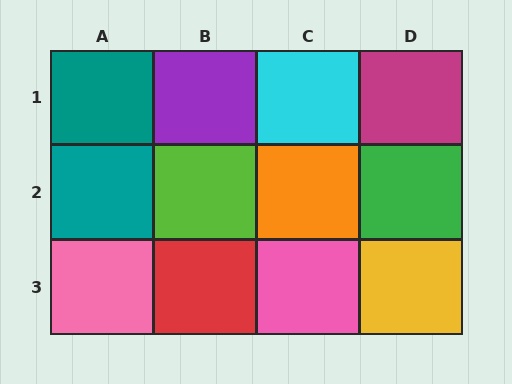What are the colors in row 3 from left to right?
Pink, red, pink, yellow.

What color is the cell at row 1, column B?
Purple.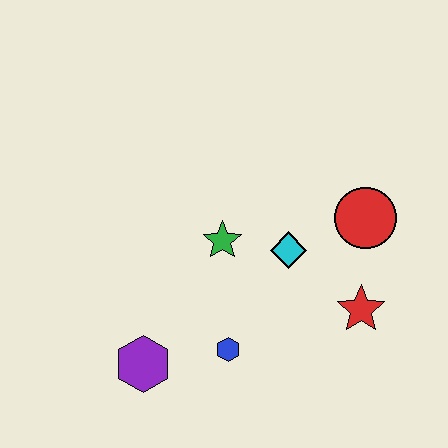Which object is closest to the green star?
The cyan diamond is closest to the green star.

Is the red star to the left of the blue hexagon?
No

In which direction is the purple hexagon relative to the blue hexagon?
The purple hexagon is to the left of the blue hexagon.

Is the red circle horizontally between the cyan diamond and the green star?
No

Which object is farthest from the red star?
The purple hexagon is farthest from the red star.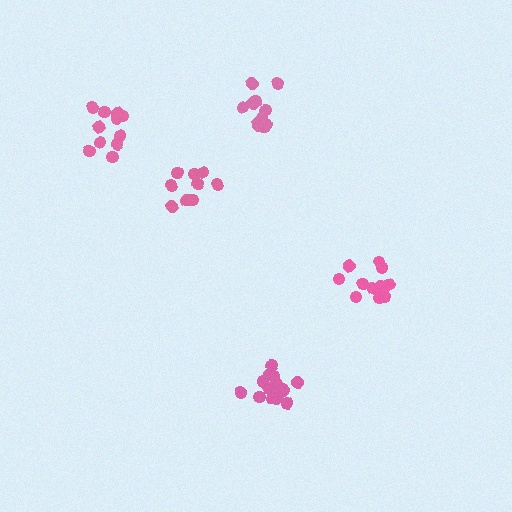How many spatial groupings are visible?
There are 5 spatial groupings.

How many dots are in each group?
Group 1: 13 dots, Group 2: 10 dots, Group 3: 11 dots, Group 4: 15 dots, Group 5: 11 dots (60 total).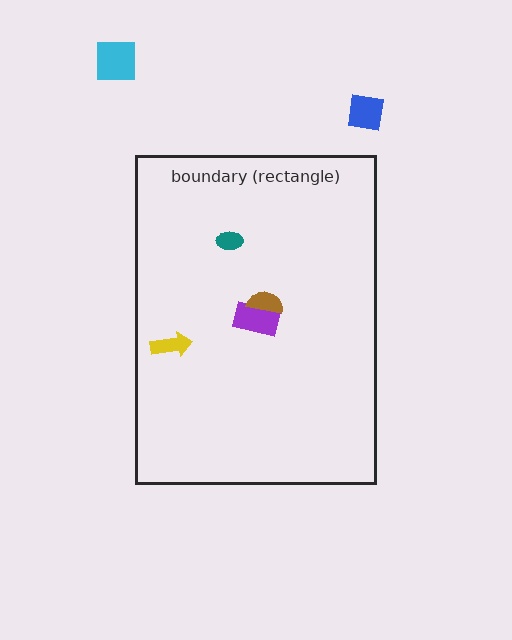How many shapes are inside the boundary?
4 inside, 2 outside.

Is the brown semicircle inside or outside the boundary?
Inside.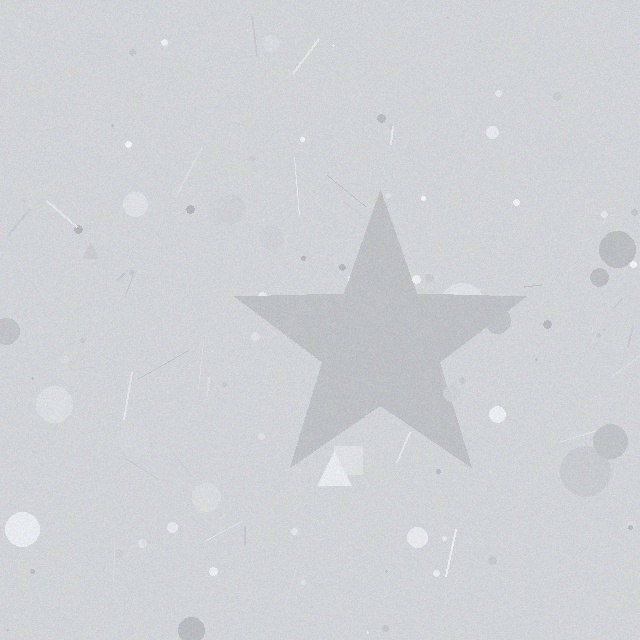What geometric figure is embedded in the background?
A star is embedded in the background.